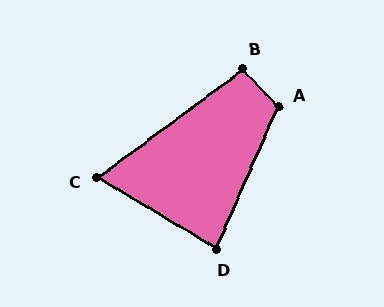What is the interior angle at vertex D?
Approximately 83 degrees (acute).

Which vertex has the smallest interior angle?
C, at approximately 67 degrees.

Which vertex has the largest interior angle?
A, at approximately 113 degrees.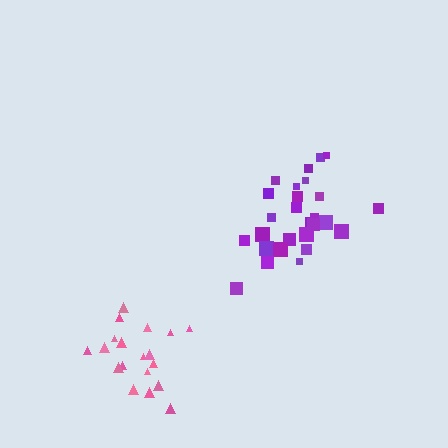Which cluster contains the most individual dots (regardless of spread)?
Purple (28).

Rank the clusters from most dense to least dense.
purple, pink.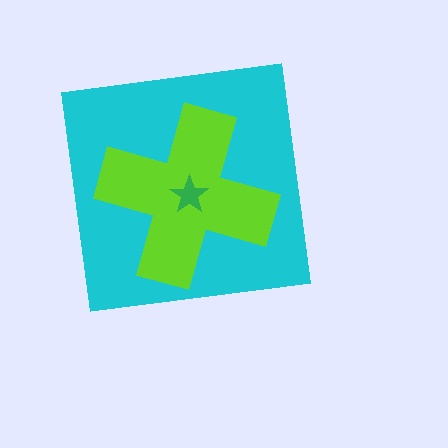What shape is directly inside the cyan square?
The lime cross.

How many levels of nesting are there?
3.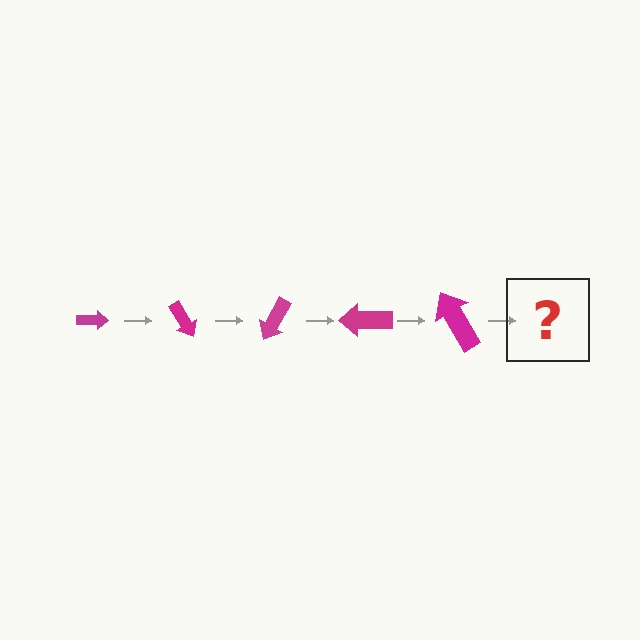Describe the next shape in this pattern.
It should be an arrow, larger than the previous one and rotated 300 degrees from the start.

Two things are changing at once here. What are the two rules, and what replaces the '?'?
The two rules are that the arrow grows larger each step and it rotates 60 degrees each step. The '?' should be an arrow, larger than the previous one and rotated 300 degrees from the start.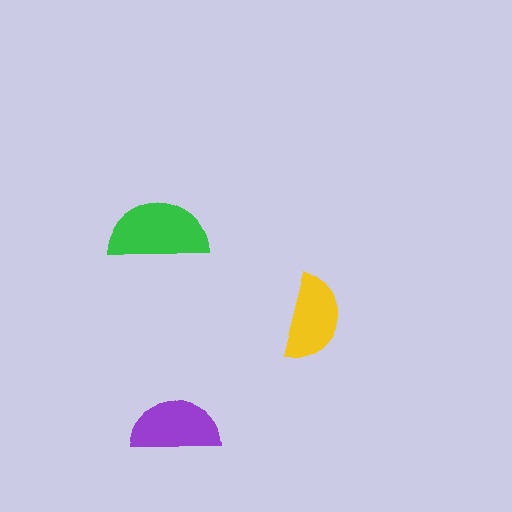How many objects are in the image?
There are 3 objects in the image.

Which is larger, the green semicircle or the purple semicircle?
The green one.